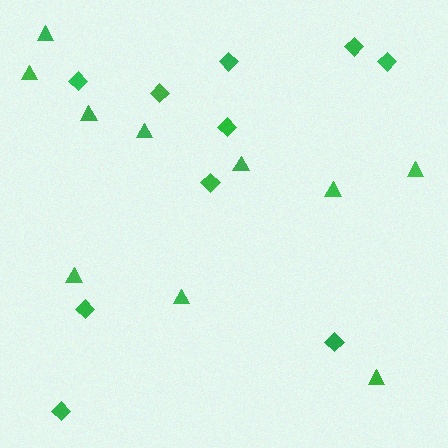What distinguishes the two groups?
There are 2 groups: one group of triangles (10) and one group of diamonds (10).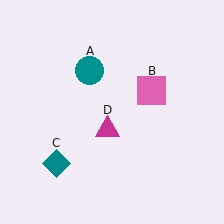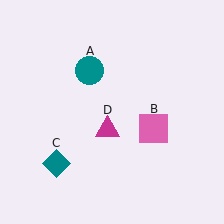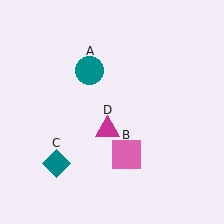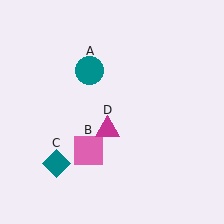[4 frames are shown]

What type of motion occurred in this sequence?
The pink square (object B) rotated clockwise around the center of the scene.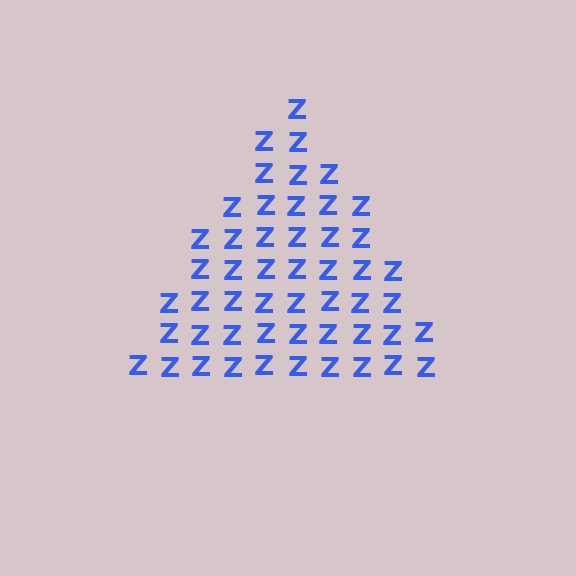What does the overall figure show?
The overall figure shows a triangle.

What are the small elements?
The small elements are letter Z's.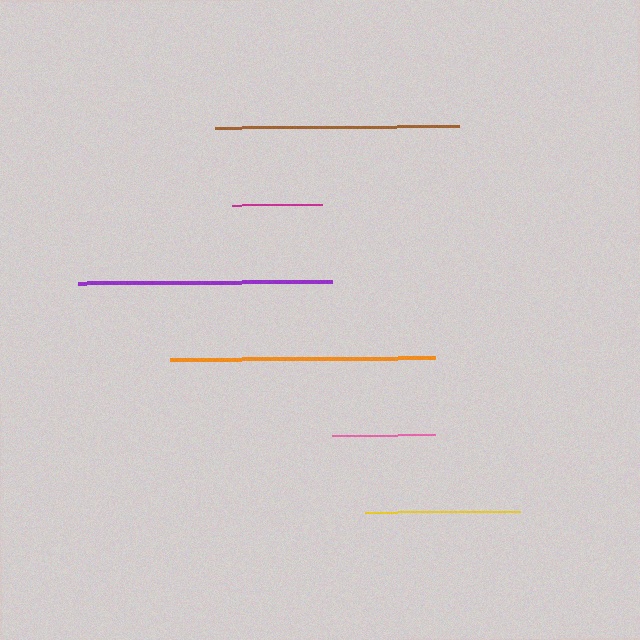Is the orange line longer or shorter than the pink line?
The orange line is longer than the pink line.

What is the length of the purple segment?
The purple segment is approximately 254 pixels long.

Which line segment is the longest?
The orange line is the longest at approximately 265 pixels.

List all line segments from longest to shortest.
From longest to shortest: orange, purple, brown, yellow, pink, magenta.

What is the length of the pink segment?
The pink segment is approximately 103 pixels long.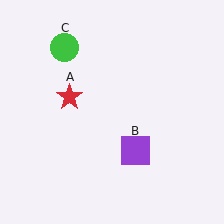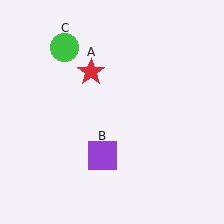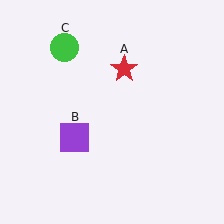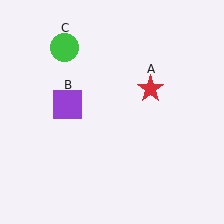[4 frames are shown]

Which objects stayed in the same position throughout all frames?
Green circle (object C) remained stationary.